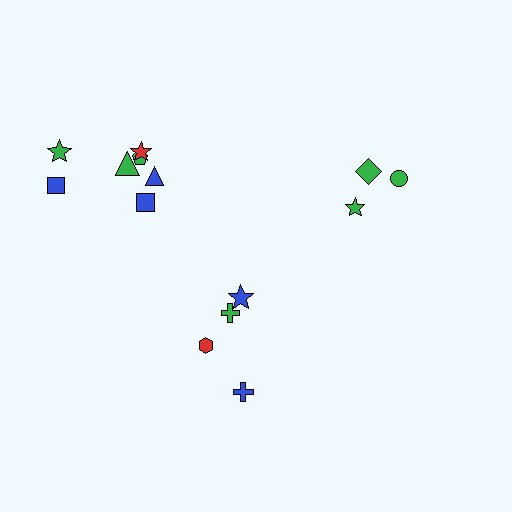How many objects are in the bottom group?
There are 4 objects.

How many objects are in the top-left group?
There are 7 objects.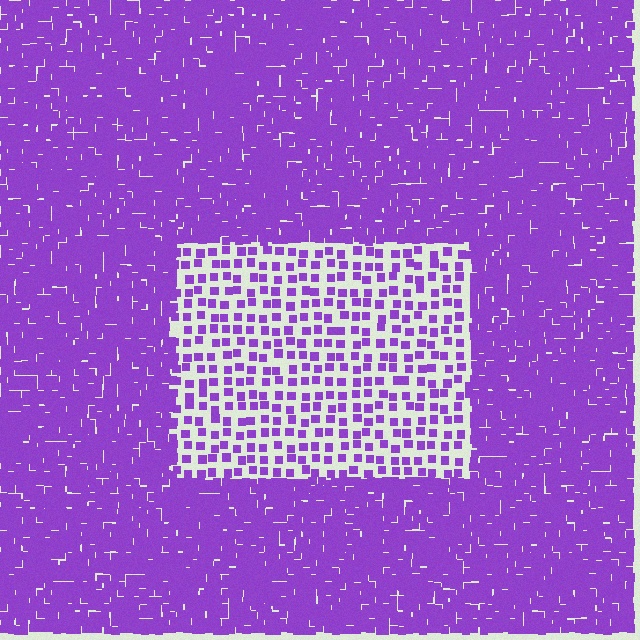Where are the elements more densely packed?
The elements are more densely packed outside the rectangle boundary.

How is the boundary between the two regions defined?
The boundary is defined by a change in element density (approximately 3.1x ratio). All elements are the same color, size, and shape.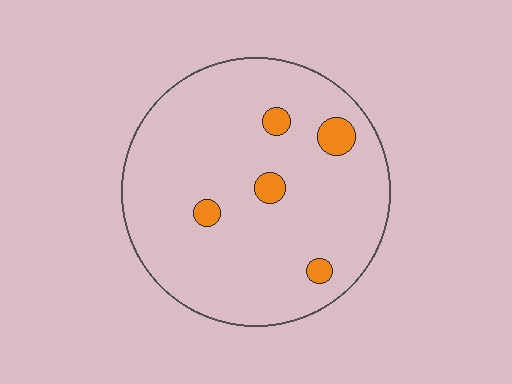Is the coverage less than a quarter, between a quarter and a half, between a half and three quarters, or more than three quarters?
Less than a quarter.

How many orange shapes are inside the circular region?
5.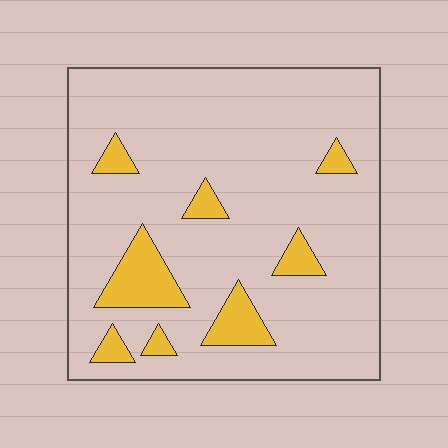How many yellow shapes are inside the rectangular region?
8.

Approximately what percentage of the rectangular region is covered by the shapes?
Approximately 15%.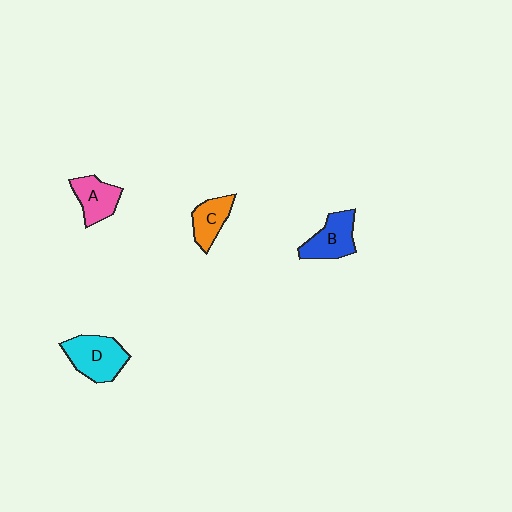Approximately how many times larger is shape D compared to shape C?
Approximately 1.5 times.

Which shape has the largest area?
Shape D (cyan).